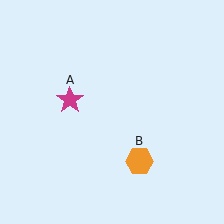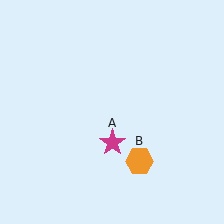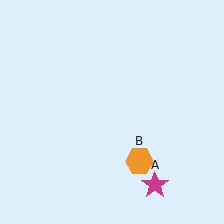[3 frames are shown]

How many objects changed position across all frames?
1 object changed position: magenta star (object A).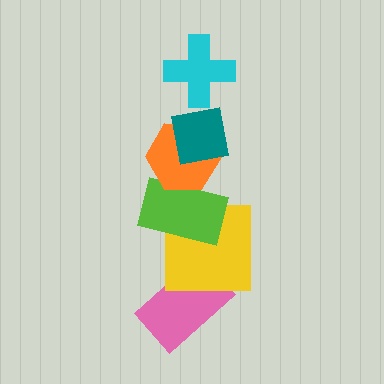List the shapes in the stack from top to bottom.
From top to bottom: the cyan cross, the teal square, the orange hexagon, the lime rectangle, the yellow square, the pink rectangle.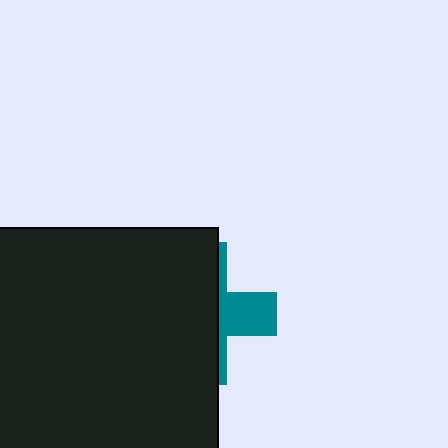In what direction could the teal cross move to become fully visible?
The teal cross could move right. That would shift it out from behind the black square entirely.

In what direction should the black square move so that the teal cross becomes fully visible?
The black square should move left. That is the shortest direction to clear the overlap and leave the teal cross fully visible.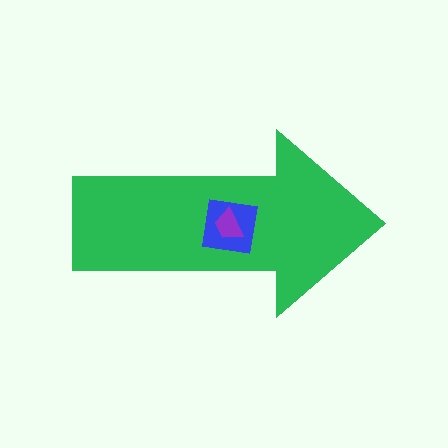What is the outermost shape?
The green arrow.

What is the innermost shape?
The purple trapezoid.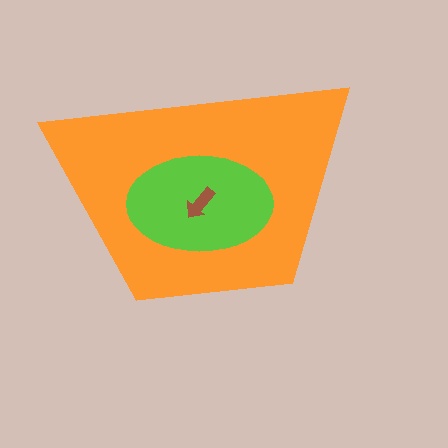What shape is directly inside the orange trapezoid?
The lime ellipse.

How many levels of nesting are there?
3.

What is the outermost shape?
The orange trapezoid.